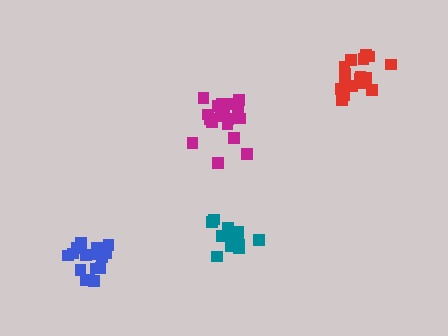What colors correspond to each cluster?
The clusters are colored: magenta, blue, teal, red.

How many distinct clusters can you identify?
There are 4 distinct clusters.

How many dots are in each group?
Group 1: 19 dots, Group 2: 16 dots, Group 3: 14 dots, Group 4: 19 dots (68 total).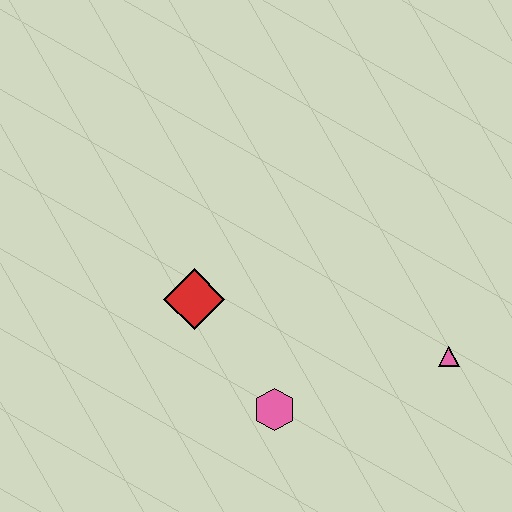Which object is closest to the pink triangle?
The pink hexagon is closest to the pink triangle.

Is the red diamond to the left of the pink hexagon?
Yes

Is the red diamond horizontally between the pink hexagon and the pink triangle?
No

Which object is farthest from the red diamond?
The pink triangle is farthest from the red diamond.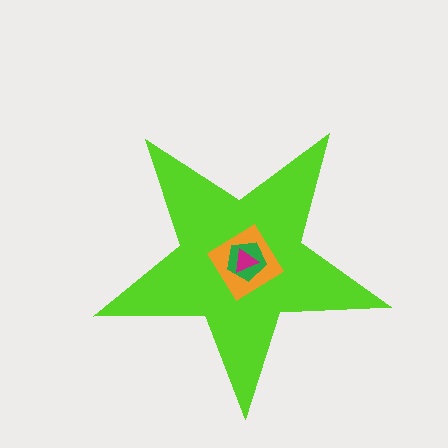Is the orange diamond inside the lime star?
Yes.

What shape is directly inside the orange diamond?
The green pentagon.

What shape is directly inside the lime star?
The orange diamond.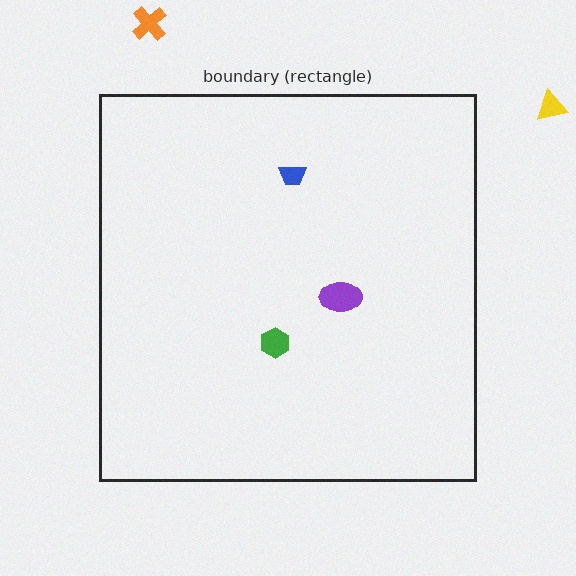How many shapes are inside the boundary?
3 inside, 2 outside.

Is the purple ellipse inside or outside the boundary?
Inside.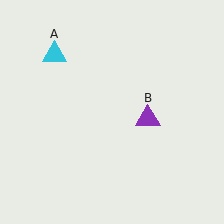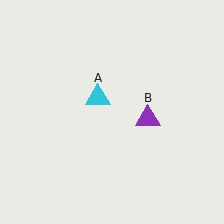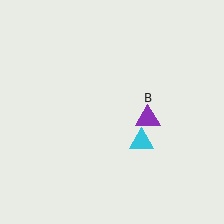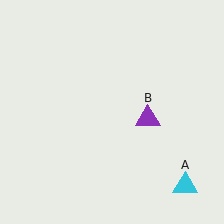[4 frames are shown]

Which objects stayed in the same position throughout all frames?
Purple triangle (object B) remained stationary.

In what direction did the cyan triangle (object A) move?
The cyan triangle (object A) moved down and to the right.